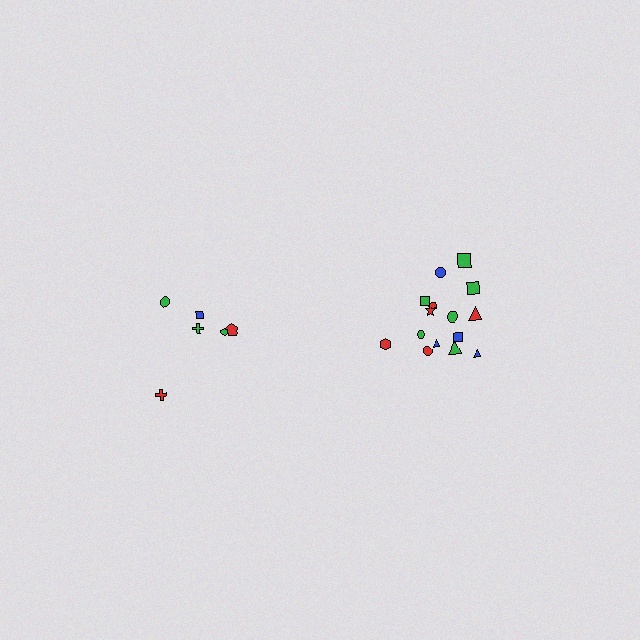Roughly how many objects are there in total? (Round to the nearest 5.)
Roughly 20 objects in total.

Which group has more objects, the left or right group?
The right group.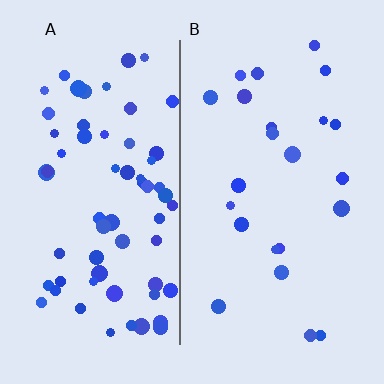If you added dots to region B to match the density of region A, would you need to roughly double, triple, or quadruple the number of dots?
Approximately triple.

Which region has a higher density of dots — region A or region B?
A (the left).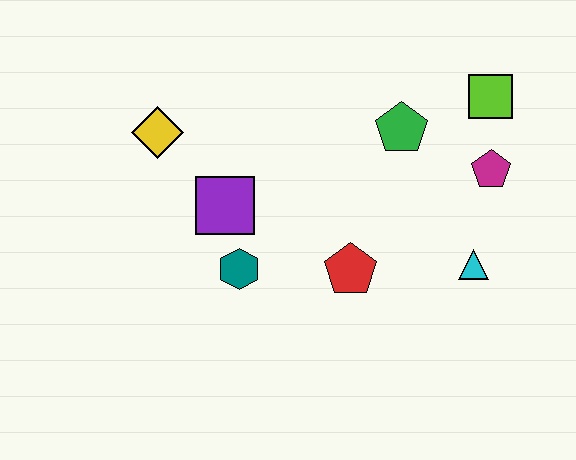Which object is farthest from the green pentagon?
The yellow diamond is farthest from the green pentagon.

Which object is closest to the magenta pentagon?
The lime square is closest to the magenta pentagon.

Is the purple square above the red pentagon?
Yes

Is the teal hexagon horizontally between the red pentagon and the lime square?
No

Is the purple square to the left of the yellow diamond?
No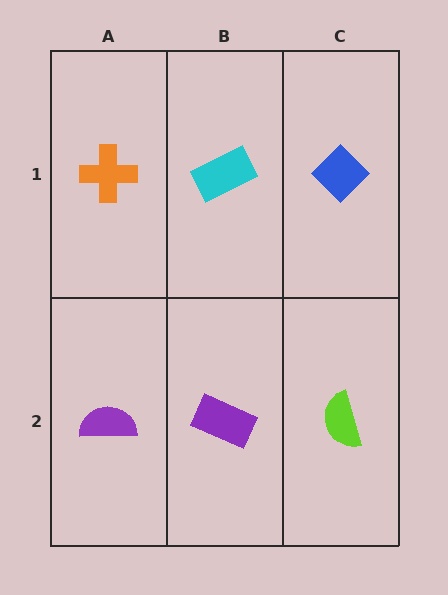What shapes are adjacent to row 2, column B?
A cyan rectangle (row 1, column B), a purple semicircle (row 2, column A), a lime semicircle (row 2, column C).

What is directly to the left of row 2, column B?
A purple semicircle.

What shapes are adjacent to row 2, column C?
A blue diamond (row 1, column C), a purple rectangle (row 2, column B).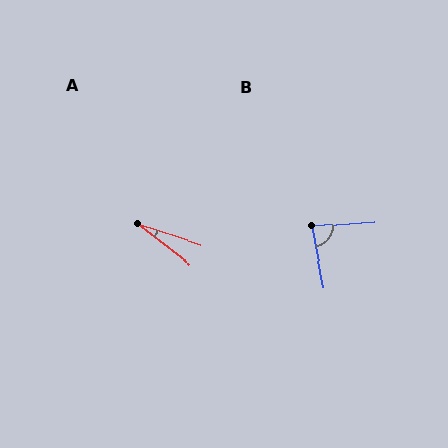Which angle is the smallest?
A, at approximately 20 degrees.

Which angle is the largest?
B, at approximately 83 degrees.